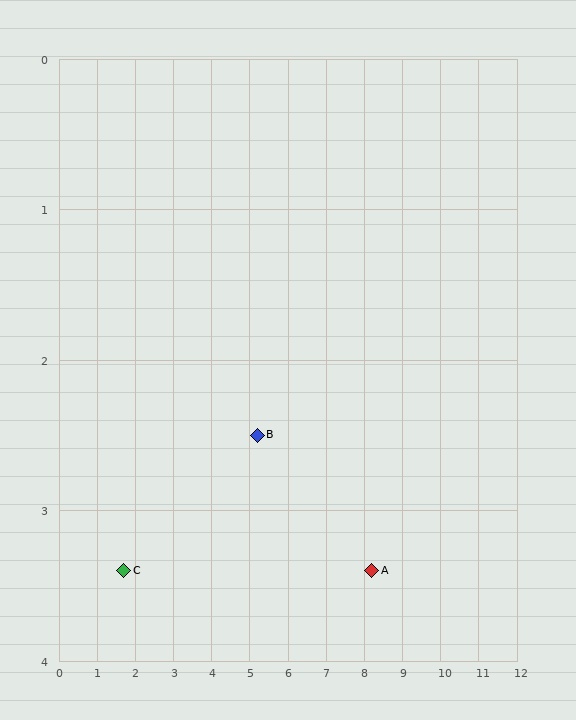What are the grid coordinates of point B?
Point B is at approximately (5.2, 2.5).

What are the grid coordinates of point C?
Point C is at approximately (1.7, 3.4).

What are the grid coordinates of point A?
Point A is at approximately (8.2, 3.4).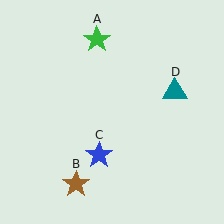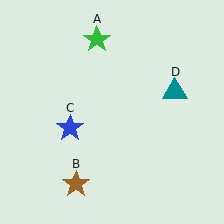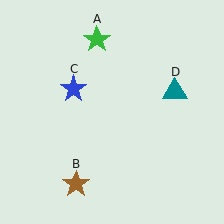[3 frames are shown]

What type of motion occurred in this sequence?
The blue star (object C) rotated clockwise around the center of the scene.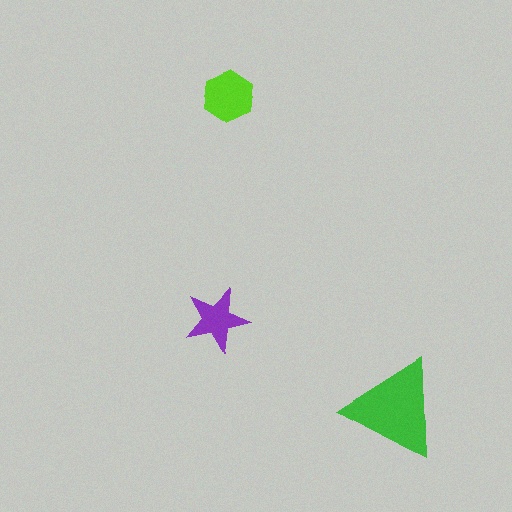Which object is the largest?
The green triangle.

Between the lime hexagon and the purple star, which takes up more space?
The lime hexagon.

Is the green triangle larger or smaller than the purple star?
Larger.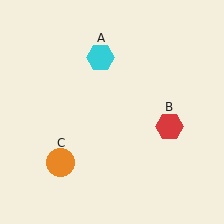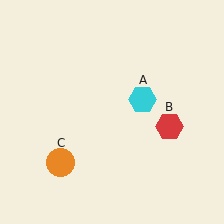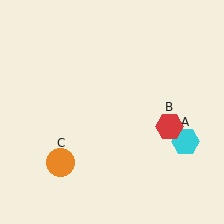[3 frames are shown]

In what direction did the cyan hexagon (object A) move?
The cyan hexagon (object A) moved down and to the right.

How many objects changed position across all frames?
1 object changed position: cyan hexagon (object A).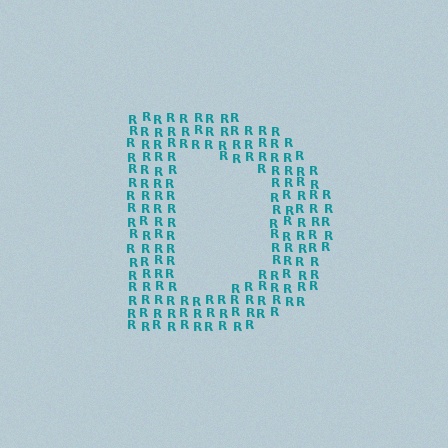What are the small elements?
The small elements are letter R's.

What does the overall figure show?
The overall figure shows the letter D.